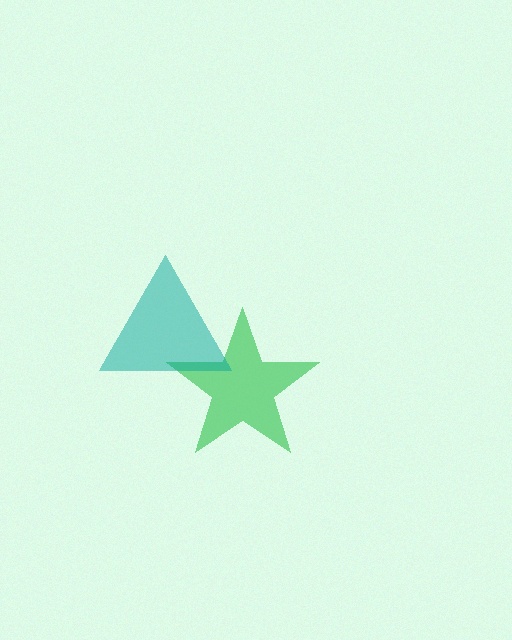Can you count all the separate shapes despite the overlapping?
Yes, there are 2 separate shapes.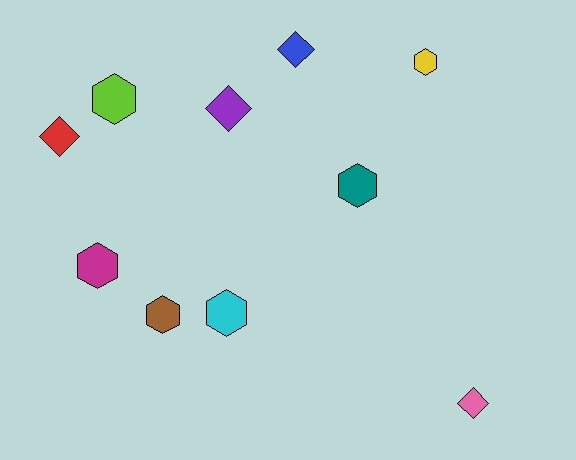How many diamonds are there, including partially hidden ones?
There are 4 diamonds.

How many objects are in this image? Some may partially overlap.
There are 10 objects.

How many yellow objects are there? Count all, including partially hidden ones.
There is 1 yellow object.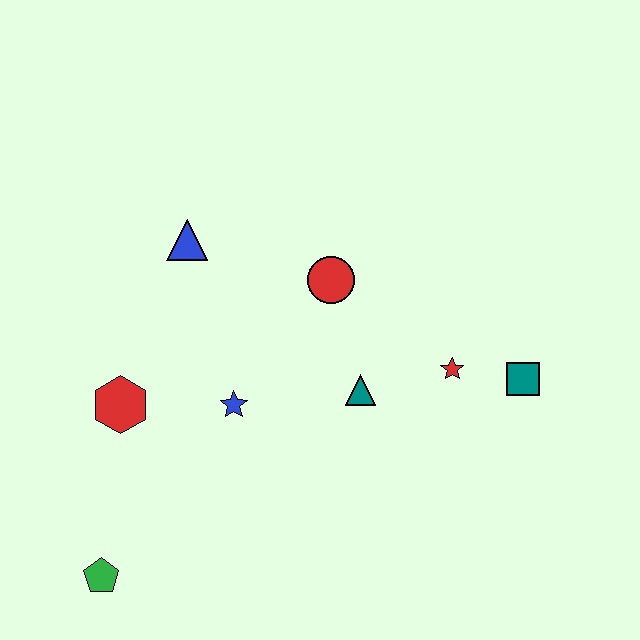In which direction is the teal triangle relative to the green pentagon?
The teal triangle is to the right of the green pentagon.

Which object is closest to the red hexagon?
The blue star is closest to the red hexagon.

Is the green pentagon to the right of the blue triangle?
No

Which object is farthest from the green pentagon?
The teal square is farthest from the green pentagon.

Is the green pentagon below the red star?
Yes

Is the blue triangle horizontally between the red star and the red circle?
No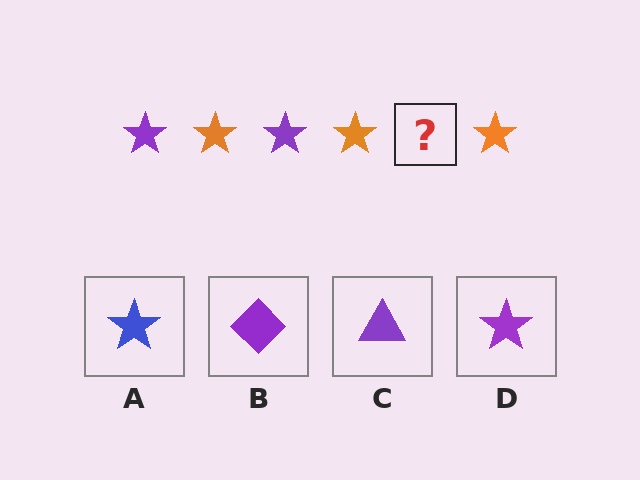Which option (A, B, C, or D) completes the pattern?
D.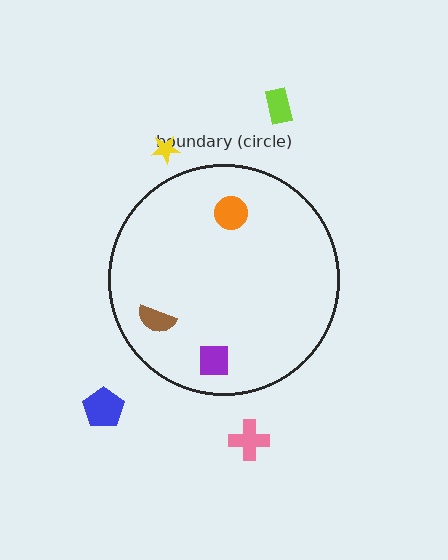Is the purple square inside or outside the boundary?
Inside.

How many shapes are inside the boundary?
3 inside, 4 outside.